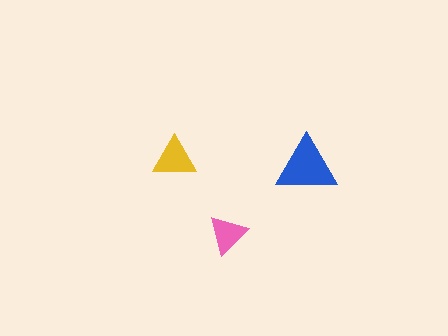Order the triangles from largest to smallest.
the blue one, the yellow one, the pink one.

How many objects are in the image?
There are 3 objects in the image.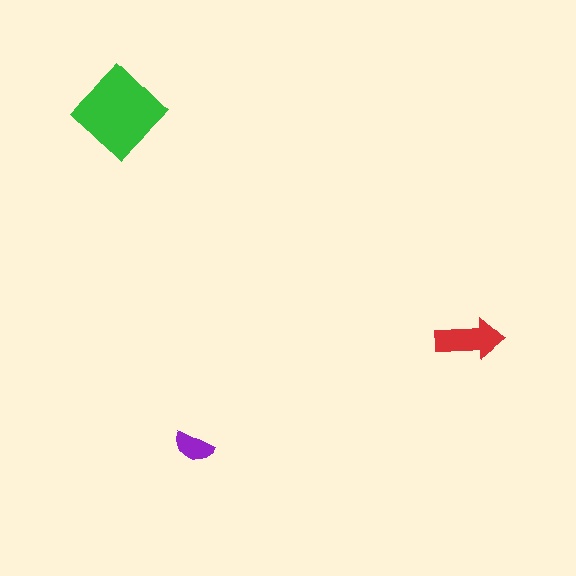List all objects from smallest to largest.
The purple semicircle, the red arrow, the green diamond.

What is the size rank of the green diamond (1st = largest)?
1st.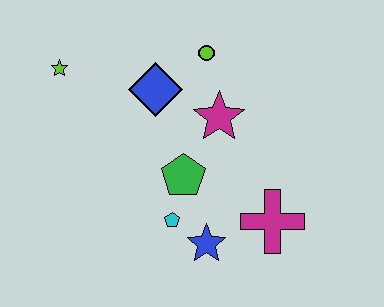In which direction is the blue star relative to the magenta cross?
The blue star is to the left of the magenta cross.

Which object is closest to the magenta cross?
The blue star is closest to the magenta cross.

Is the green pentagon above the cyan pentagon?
Yes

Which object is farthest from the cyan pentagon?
The lime star is farthest from the cyan pentagon.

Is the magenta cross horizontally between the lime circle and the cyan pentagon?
No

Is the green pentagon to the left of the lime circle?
Yes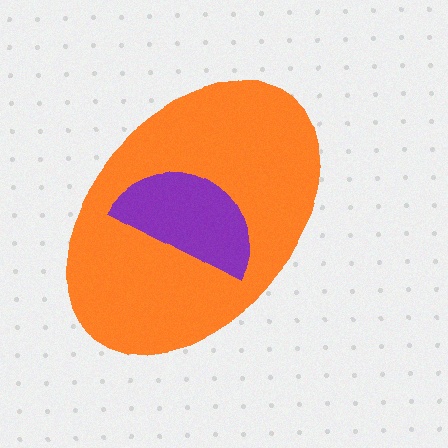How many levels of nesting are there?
2.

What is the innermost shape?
The purple semicircle.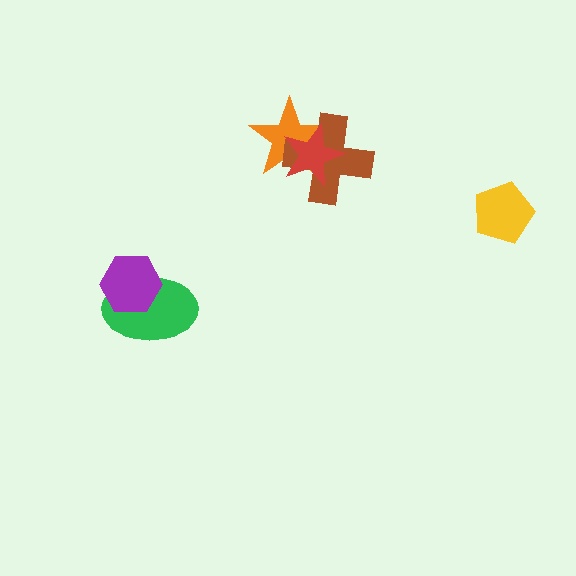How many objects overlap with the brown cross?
2 objects overlap with the brown cross.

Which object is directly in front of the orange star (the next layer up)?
The brown cross is directly in front of the orange star.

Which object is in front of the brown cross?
The red star is in front of the brown cross.